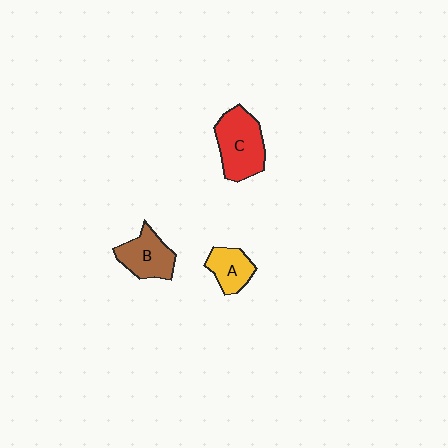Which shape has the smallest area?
Shape A (yellow).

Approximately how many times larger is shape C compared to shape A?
Approximately 1.7 times.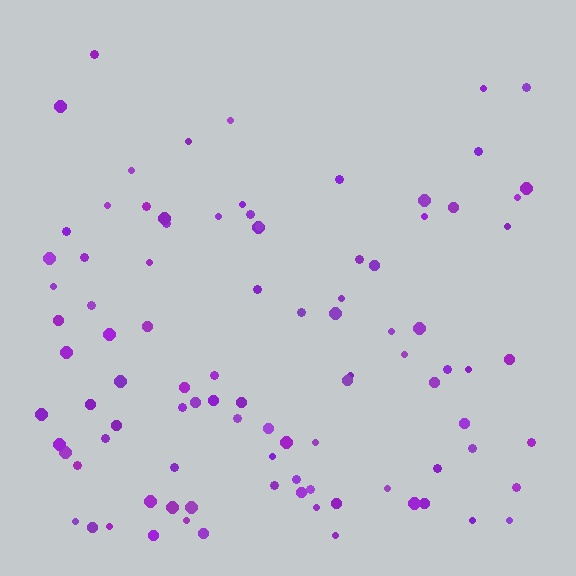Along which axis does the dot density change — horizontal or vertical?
Vertical.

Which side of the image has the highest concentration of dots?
The bottom.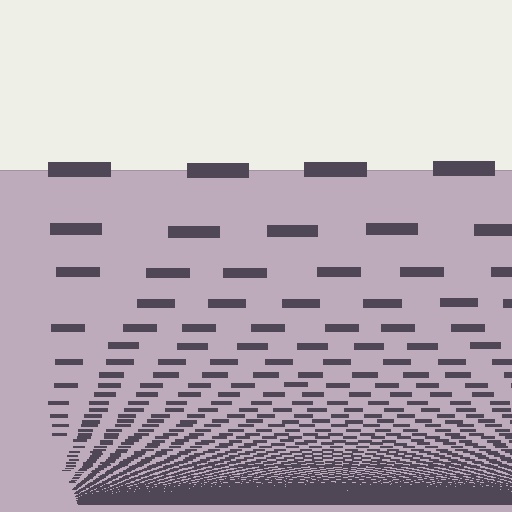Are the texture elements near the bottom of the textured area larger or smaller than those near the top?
Smaller. The gradient is inverted — elements near the bottom are smaller and denser.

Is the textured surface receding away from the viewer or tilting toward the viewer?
The surface appears to tilt toward the viewer. Texture elements get larger and sparser toward the top.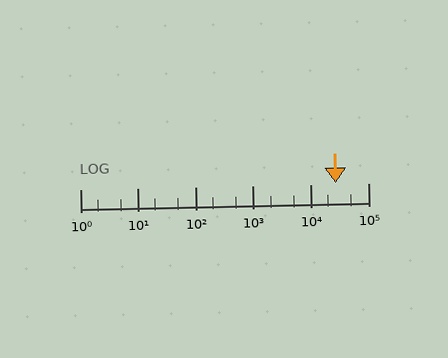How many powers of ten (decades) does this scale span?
The scale spans 5 decades, from 1 to 100000.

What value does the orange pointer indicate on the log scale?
The pointer indicates approximately 27000.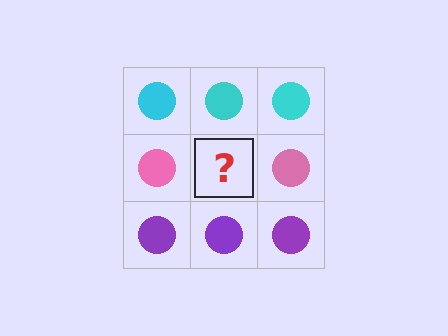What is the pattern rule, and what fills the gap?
The rule is that each row has a consistent color. The gap should be filled with a pink circle.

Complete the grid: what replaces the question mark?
The question mark should be replaced with a pink circle.